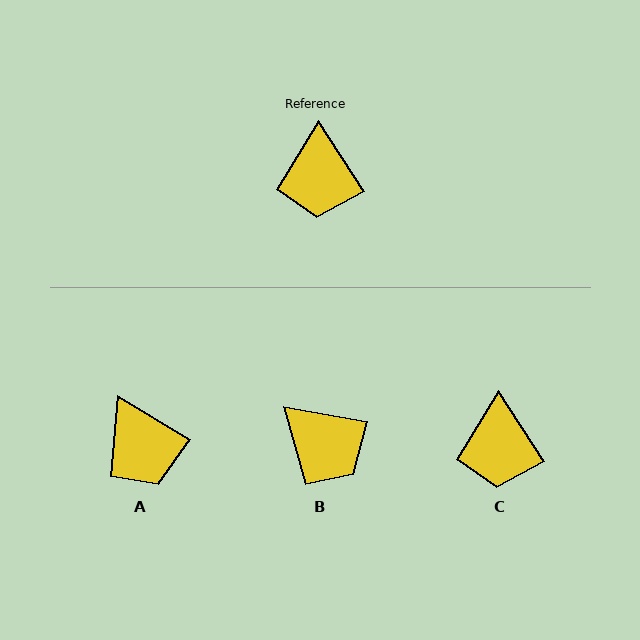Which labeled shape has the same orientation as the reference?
C.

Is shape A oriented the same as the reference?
No, it is off by about 26 degrees.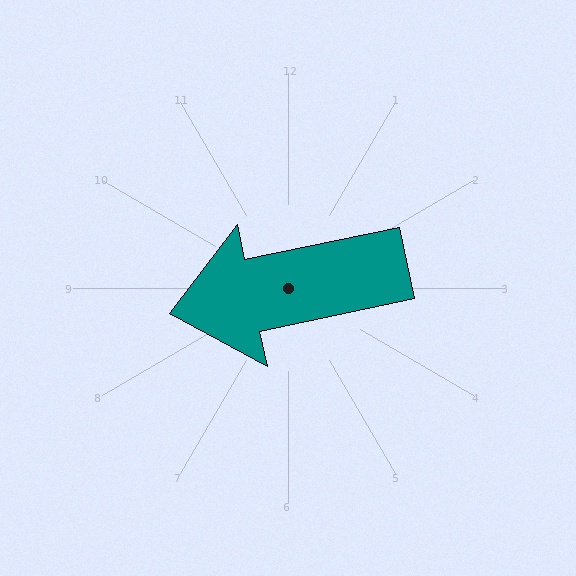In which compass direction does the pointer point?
West.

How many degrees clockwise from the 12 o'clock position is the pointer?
Approximately 258 degrees.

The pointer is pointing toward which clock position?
Roughly 9 o'clock.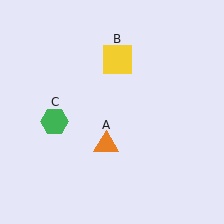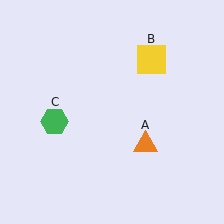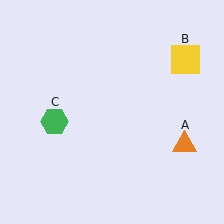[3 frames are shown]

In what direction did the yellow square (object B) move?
The yellow square (object B) moved right.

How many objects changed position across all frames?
2 objects changed position: orange triangle (object A), yellow square (object B).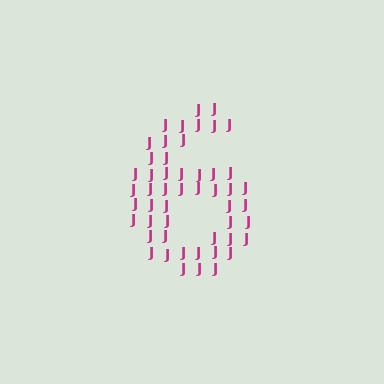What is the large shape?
The large shape is the digit 6.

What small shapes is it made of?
It is made of small letter J's.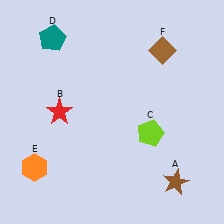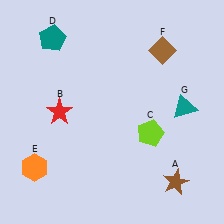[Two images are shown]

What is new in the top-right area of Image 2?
A teal triangle (G) was added in the top-right area of Image 2.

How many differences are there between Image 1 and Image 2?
There is 1 difference between the two images.